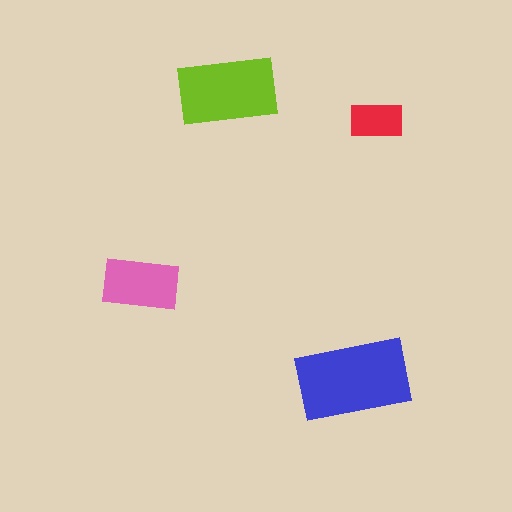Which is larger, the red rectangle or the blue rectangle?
The blue one.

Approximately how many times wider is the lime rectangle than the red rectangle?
About 2 times wider.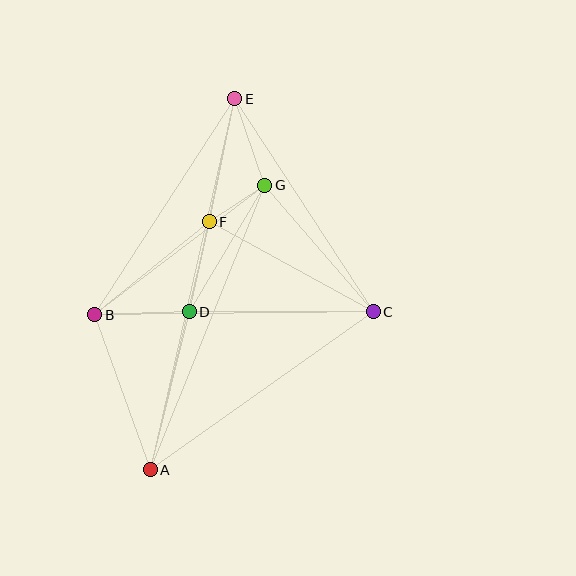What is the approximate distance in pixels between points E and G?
The distance between E and G is approximately 91 pixels.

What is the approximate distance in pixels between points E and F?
The distance between E and F is approximately 125 pixels.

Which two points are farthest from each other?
Points A and E are farthest from each other.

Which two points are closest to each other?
Points F and G are closest to each other.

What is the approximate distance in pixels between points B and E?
The distance between B and E is approximately 257 pixels.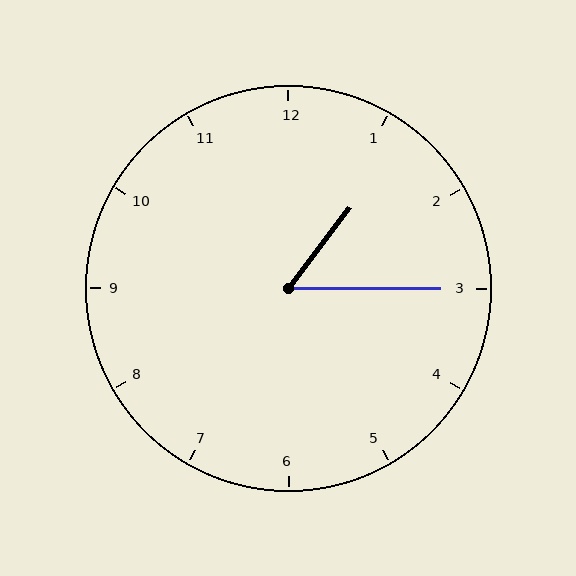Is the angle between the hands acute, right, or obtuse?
It is acute.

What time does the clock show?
1:15.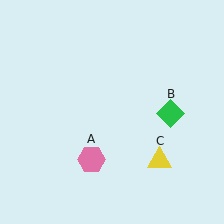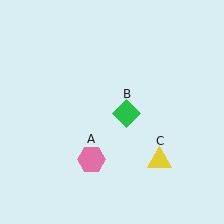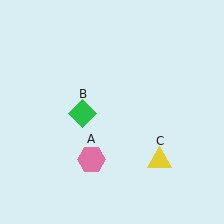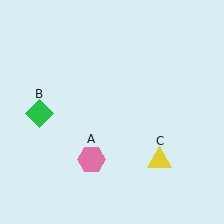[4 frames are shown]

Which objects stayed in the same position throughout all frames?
Pink hexagon (object A) and yellow triangle (object C) remained stationary.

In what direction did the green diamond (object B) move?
The green diamond (object B) moved left.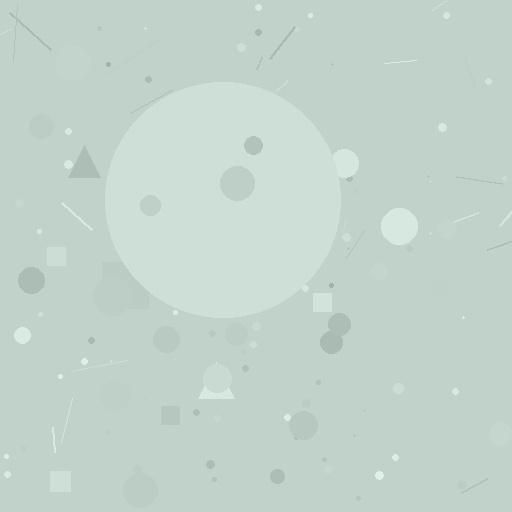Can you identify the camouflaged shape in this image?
The camouflaged shape is a circle.